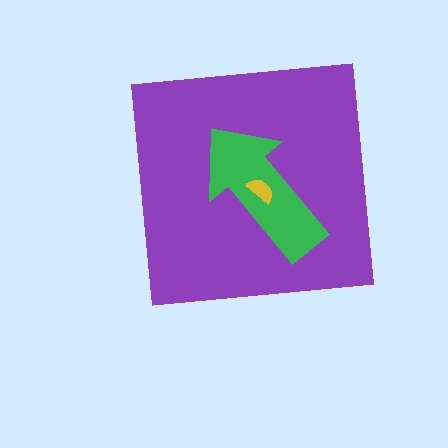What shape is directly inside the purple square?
The green arrow.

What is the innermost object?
The yellow semicircle.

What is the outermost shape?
The purple square.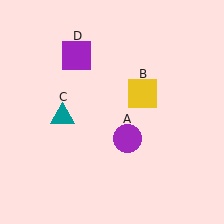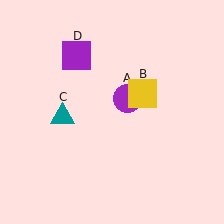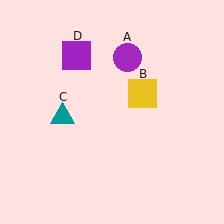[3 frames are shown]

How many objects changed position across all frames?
1 object changed position: purple circle (object A).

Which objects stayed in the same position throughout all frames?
Yellow square (object B) and teal triangle (object C) and purple square (object D) remained stationary.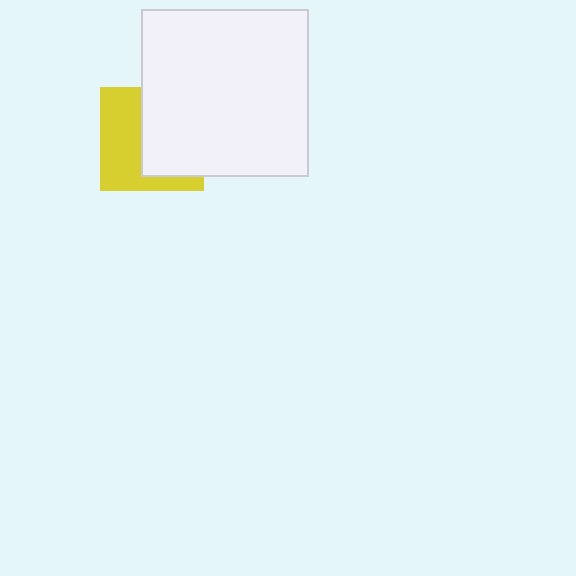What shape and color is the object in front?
The object in front is a white square.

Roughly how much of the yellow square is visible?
About half of it is visible (roughly 48%).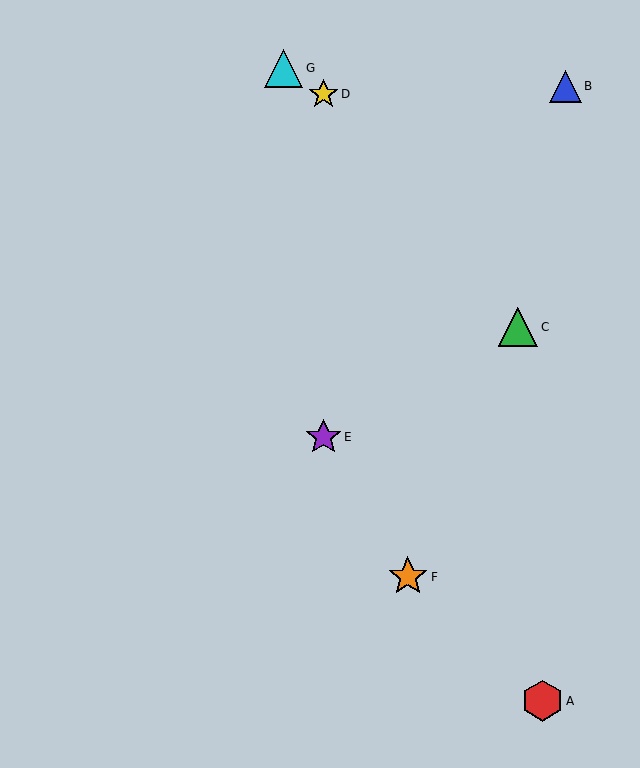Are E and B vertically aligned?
No, E is at x≈324 and B is at x≈565.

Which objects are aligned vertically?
Objects D, E are aligned vertically.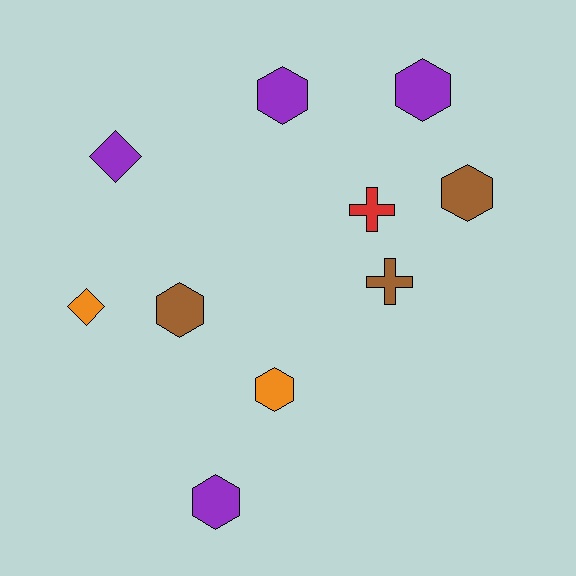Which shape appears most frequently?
Hexagon, with 6 objects.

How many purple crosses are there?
There are no purple crosses.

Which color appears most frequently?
Purple, with 4 objects.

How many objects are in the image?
There are 10 objects.